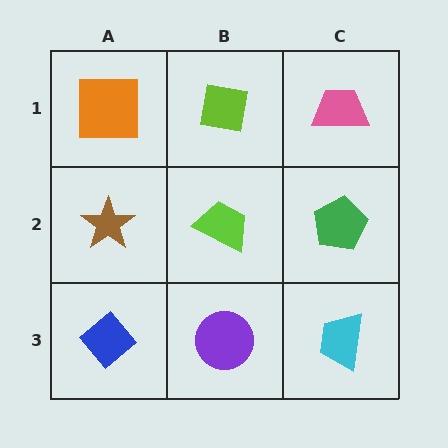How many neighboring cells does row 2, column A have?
3.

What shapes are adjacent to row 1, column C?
A green pentagon (row 2, column C), a lime square (row 1, column B).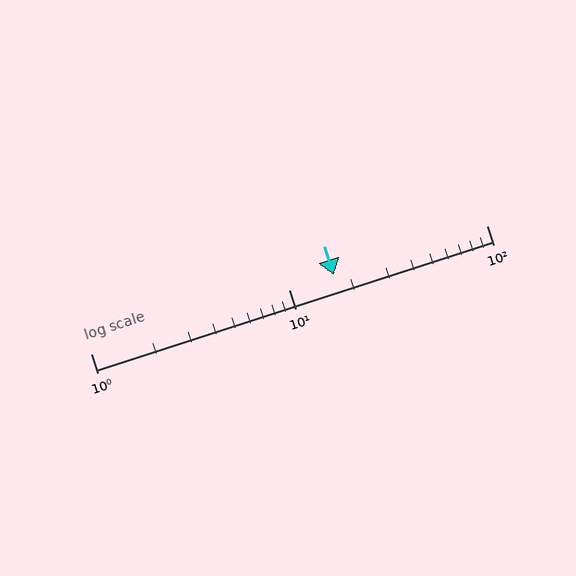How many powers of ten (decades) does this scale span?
The scale spans 2 decades, from 1 to 100.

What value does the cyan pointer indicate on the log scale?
The pointer indicates approximately 17.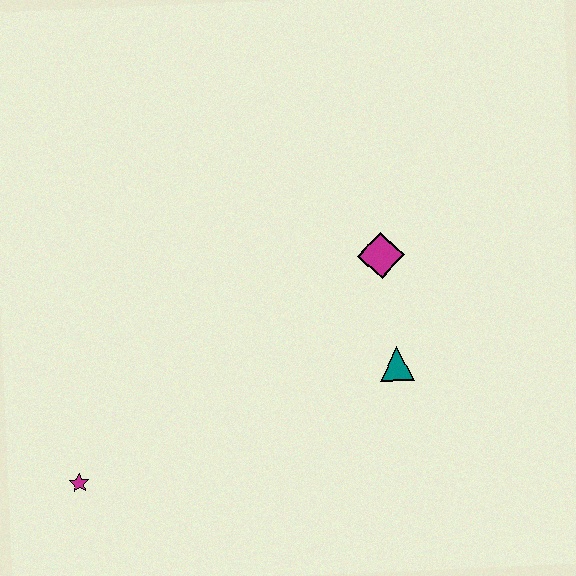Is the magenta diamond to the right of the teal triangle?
No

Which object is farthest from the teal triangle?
The magenta star is farthest from the teal triangle.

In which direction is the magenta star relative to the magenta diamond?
The magenta star is to the left of the magenta diamond.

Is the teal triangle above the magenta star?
Yes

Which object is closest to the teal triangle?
The magenta diamond is closest to the teal triangle.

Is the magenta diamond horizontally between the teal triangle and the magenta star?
Yes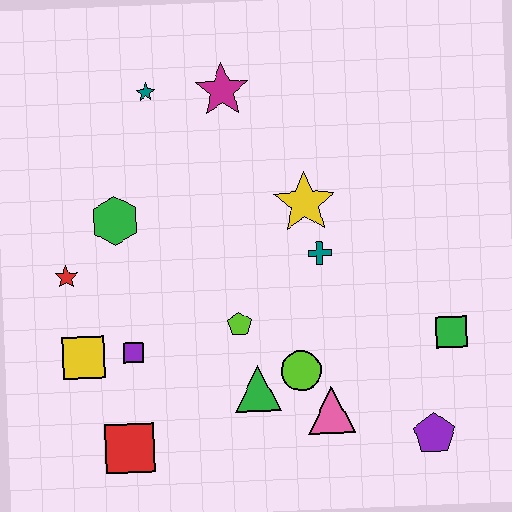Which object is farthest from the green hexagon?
The purple pentagon is farthest from the green hexagon.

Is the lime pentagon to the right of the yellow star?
No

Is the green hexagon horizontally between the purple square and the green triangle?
No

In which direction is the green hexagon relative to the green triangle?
The green hexagon is above the green triangle.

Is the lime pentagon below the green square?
No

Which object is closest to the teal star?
The magenta star is closest to the teal star.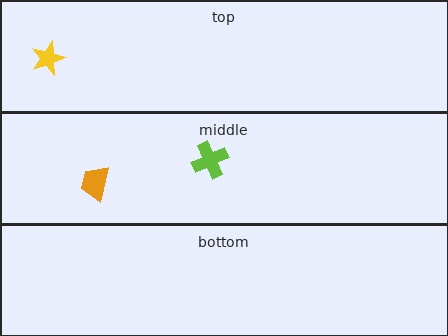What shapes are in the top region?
The yellow star.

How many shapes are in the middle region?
2.